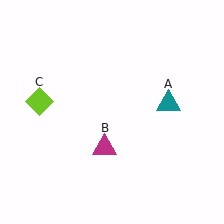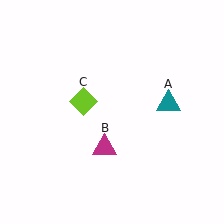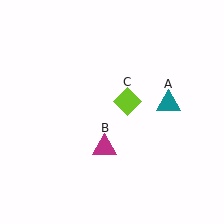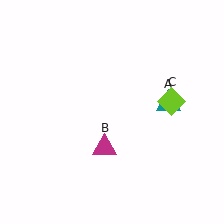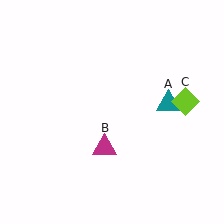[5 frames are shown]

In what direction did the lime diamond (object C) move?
The lime diamond (object C) moved right.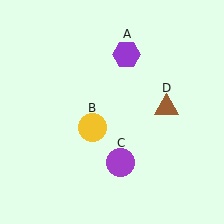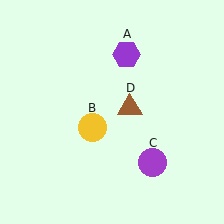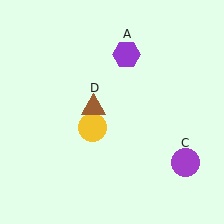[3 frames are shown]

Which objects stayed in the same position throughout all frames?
Purple hexagon (object A) and yellow circle (object B) remained stationary.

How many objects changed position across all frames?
2 objects changed position: purple circle (object C), brown triangle (object D).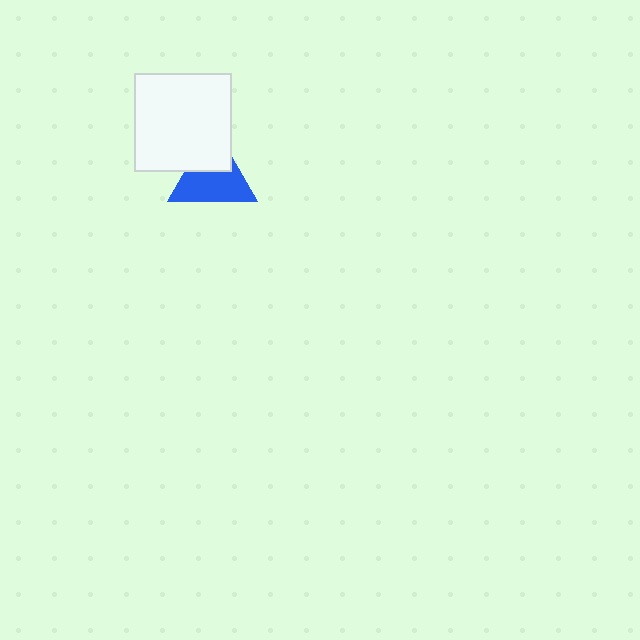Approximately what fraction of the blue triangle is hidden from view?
Roughly 36% of the blue triangle is hidden behind the white square.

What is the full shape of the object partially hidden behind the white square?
The partially hidden object is a blue triangle.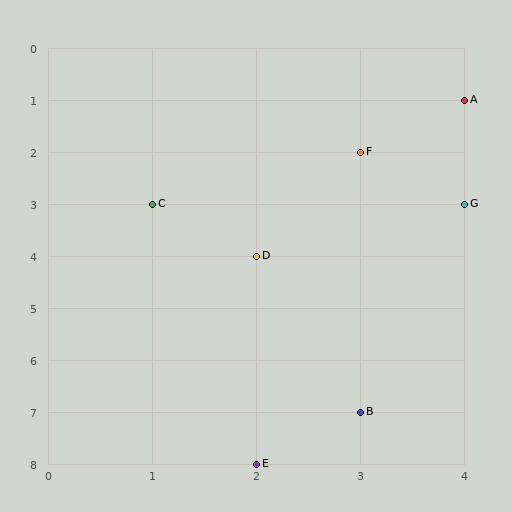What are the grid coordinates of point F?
Point F is at grid coordinates (3, 2).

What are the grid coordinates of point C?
Point C is at grid coordinates (1, 3).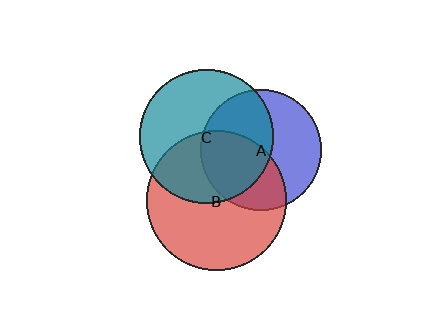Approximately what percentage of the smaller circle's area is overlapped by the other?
Approximately 45%.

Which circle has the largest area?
Circle B (red).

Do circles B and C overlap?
Yes.